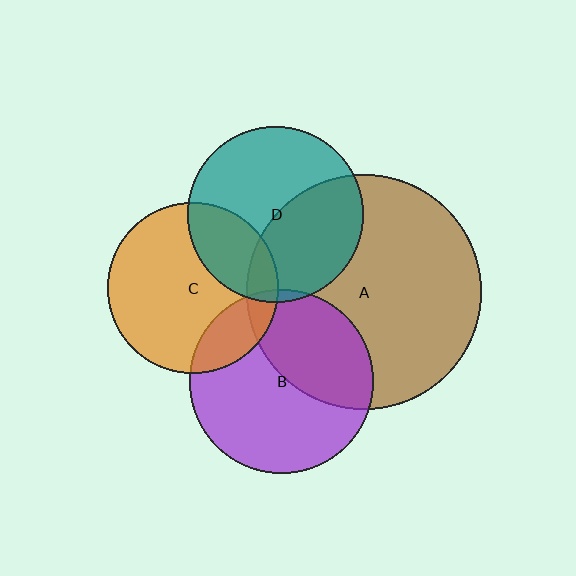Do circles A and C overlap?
Yes.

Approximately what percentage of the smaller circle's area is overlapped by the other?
Approximately 10%.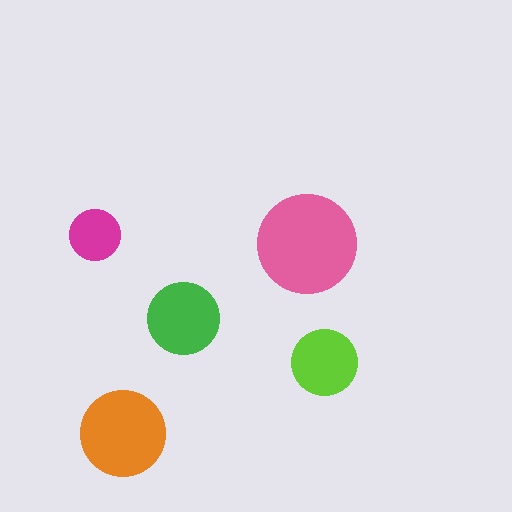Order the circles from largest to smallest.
the pink one, the orange one, the green one, the lime one, the magenta one.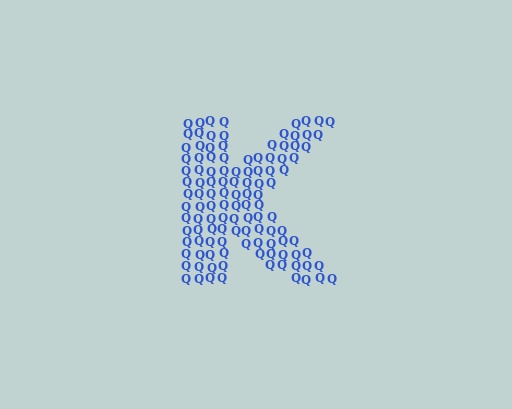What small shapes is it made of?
It is made of small letter Q's.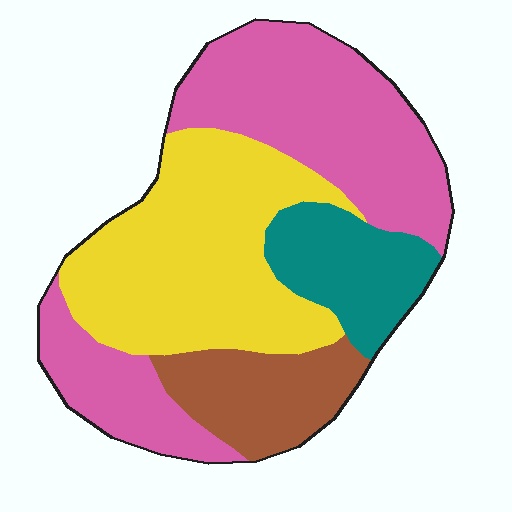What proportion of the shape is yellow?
Yellow takes up about one third (1/3) of the shape.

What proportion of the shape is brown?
Brown takes up about one eighth (1/8) of the shape.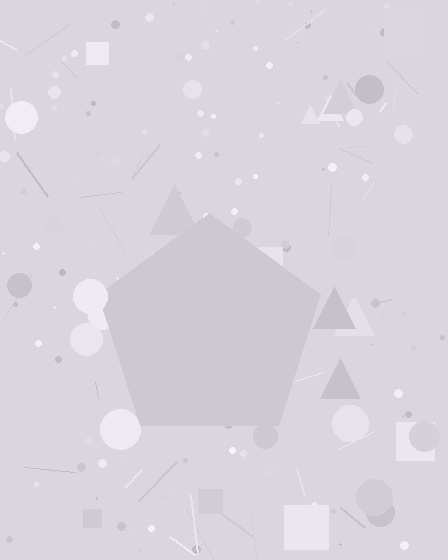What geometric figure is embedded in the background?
A pentagon is embedded in the background.